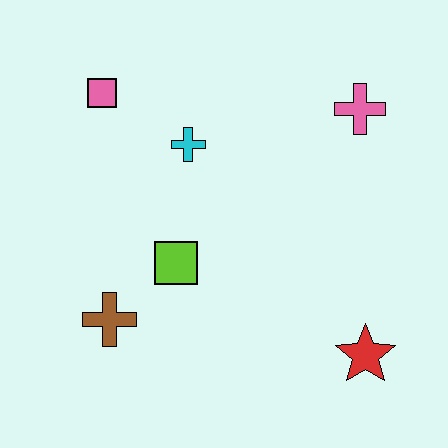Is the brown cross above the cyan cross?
No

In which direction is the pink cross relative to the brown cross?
The pink cross is to the right of the brown cross.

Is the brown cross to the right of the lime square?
No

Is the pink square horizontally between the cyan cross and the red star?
No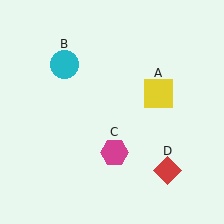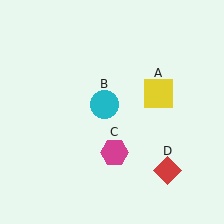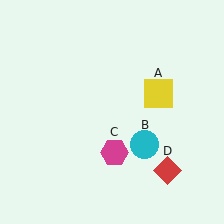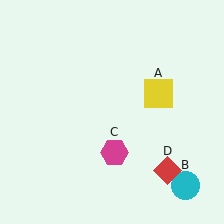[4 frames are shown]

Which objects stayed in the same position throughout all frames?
Yellow square (object A) and magenta hexagon (object C) and red diamond (object D) remained stationary.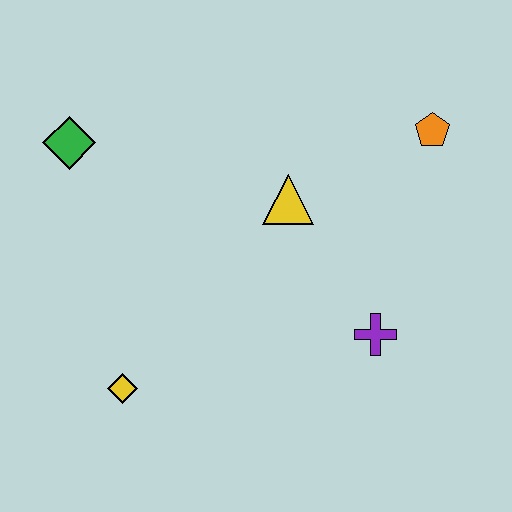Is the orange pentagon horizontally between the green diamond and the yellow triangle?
No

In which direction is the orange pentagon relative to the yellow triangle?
The orange pentagon is to the right of the yellow triangle.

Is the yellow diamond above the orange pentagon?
No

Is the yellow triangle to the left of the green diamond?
No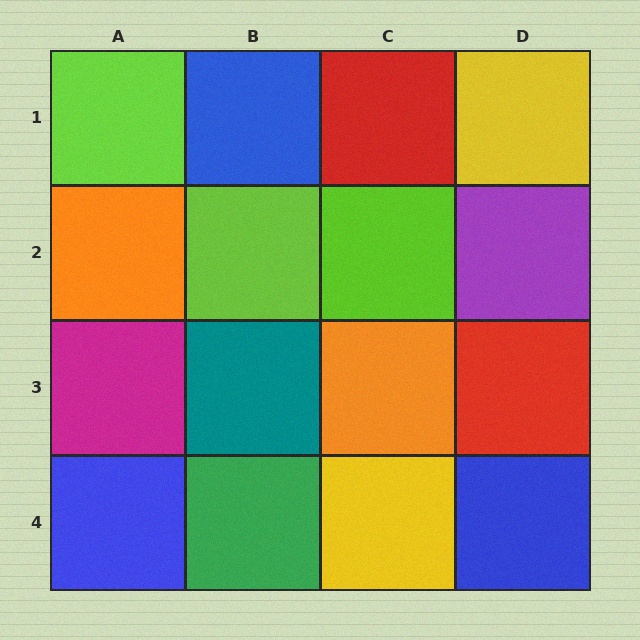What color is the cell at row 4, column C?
Yellow.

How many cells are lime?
3 cells are lime.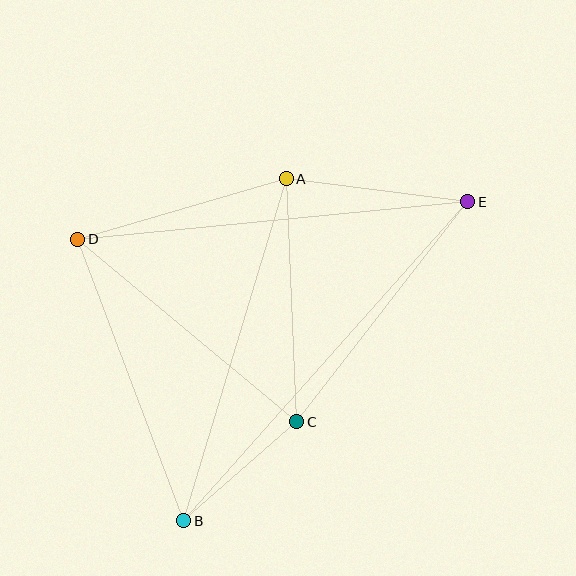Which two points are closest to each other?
Points B and C are closest to each other.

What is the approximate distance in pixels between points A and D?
The distance between A and D is approximately 217 pixels.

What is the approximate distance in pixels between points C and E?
The distance between C and E is approximately 279 pixels.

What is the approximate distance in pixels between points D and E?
The distance between D and E is approximately 392 pixels.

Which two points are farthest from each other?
Points B and E are farthest from each other.